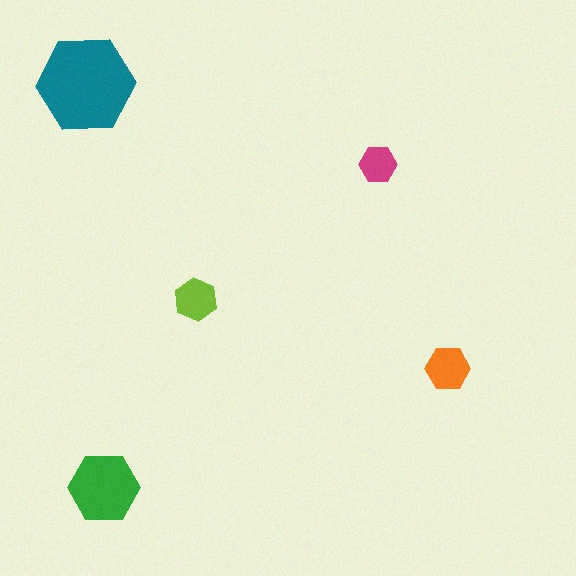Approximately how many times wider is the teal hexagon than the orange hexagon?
About 2 times wider.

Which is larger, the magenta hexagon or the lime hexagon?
The lime one.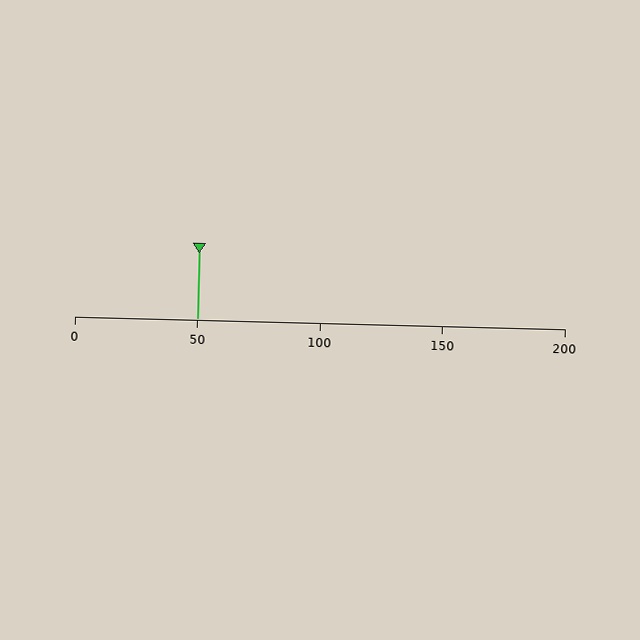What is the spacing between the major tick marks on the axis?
The major ticks are spaced 50 apart.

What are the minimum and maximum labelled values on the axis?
The axis runs from 0 to 200.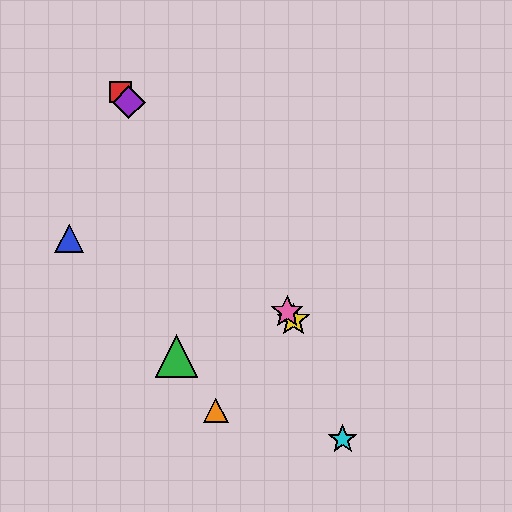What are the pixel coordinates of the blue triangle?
The blue triangle is at (69, 239).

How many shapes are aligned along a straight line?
4 shapes (the red square, the yellow star, the purple diamond, the pink star) are aligned along a straight line.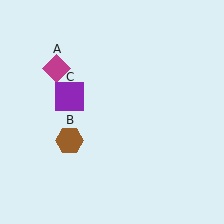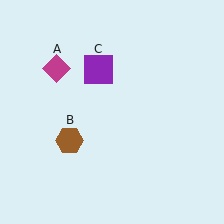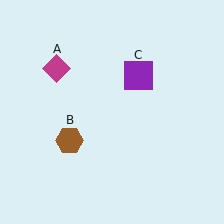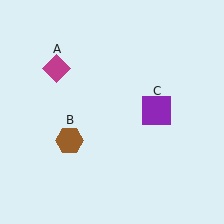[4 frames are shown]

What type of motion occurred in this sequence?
The purple square (object C) rotated clockwise around the center of the scene.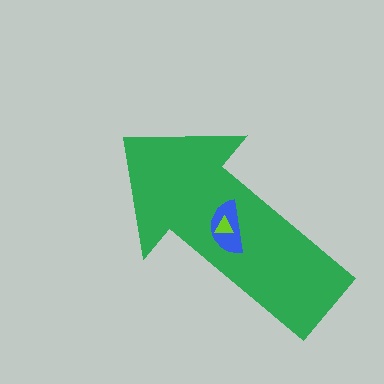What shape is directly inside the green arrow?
The blue semicircle.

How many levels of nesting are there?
3.